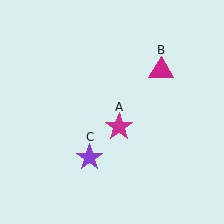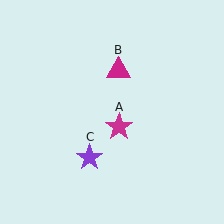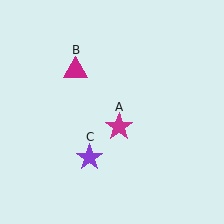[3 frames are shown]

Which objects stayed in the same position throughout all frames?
Magenta star (object A) and purple star (object C) remained stationary.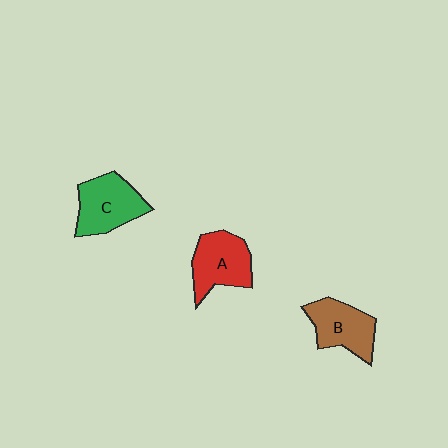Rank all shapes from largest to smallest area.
From largest to smallest: C (green), A (red), B (brown).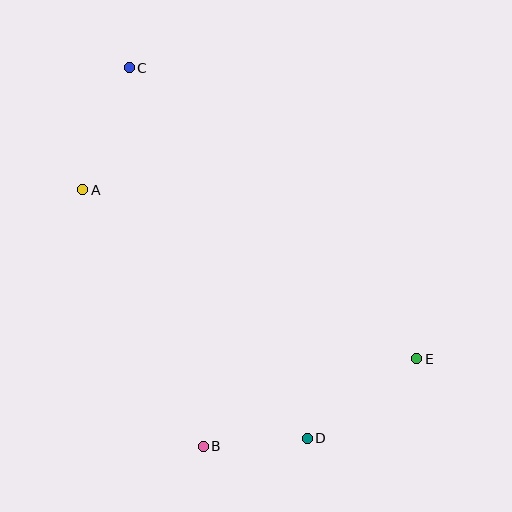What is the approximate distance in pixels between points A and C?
The distance between A and C is approximately 131 pixels.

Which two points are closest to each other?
Points B and D are closest to each other.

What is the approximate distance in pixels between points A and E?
The distance between A and E is approximately 374 pixels.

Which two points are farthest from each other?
Points C and D are farthest from each other.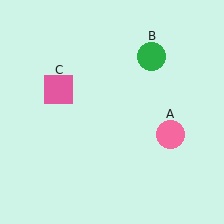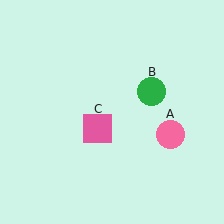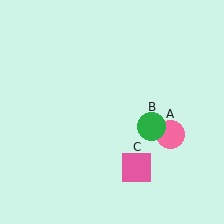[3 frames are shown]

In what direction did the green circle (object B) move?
The green circle (object B) moved down.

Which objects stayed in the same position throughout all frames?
Pink circle (object A) remained stationary.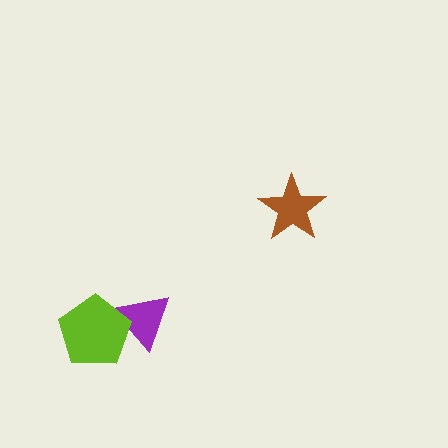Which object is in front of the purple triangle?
The lime pentagon is in front of the purple triangle.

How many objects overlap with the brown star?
0 objects overlap with the brown star.